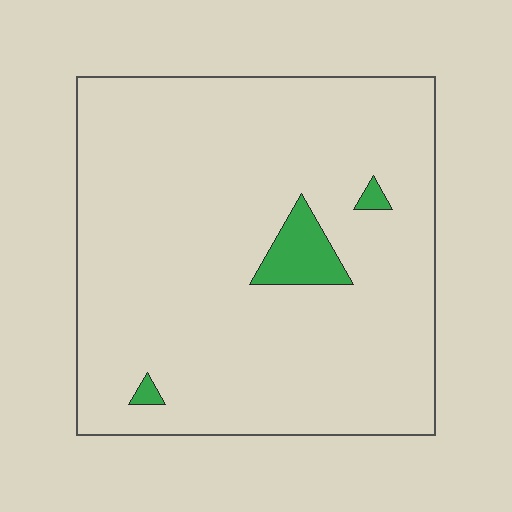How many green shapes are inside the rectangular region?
3.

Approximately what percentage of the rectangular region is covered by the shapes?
Approximately 5%.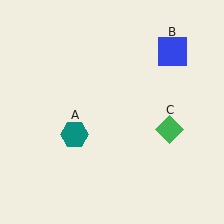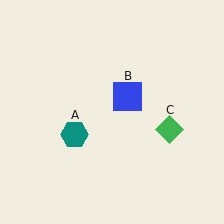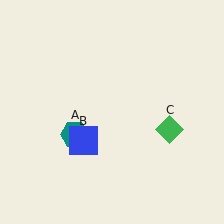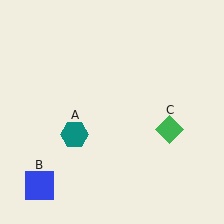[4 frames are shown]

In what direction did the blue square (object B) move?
The blue square (object B) moved down and to the left.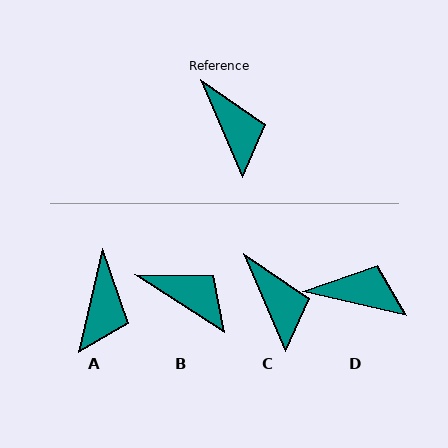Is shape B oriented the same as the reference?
No, it is off by about 34 degrees.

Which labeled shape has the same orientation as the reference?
C.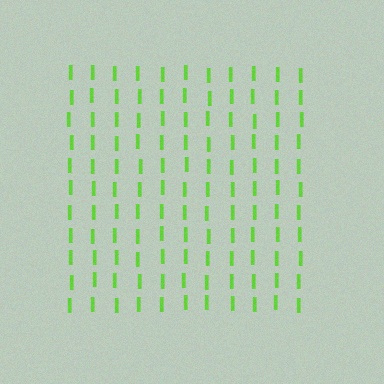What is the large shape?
The large shape is a square.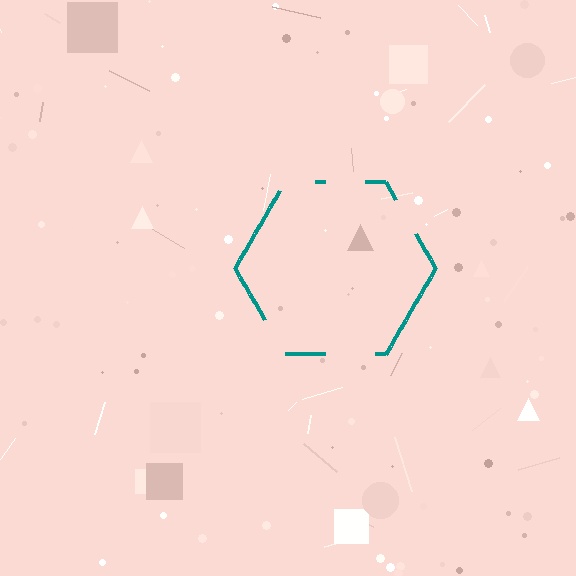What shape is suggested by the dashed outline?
The dashed outline suggests a hexagon.